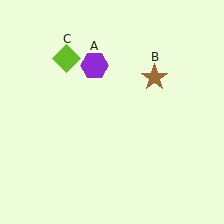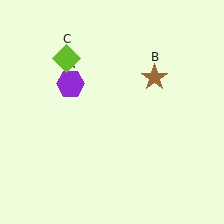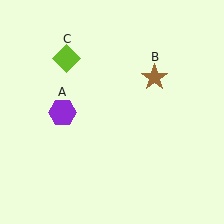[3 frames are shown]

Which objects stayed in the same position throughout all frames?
Brown star (object B) and lime diamond (object C) remained stationary.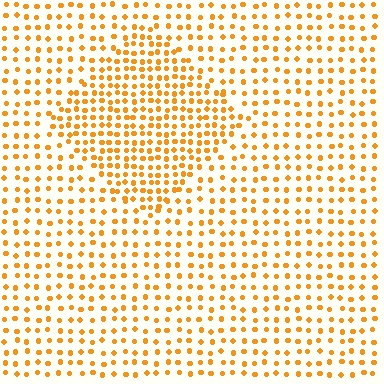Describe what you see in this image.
The image contains small orange elements arranged at two different densities. A diamond-shaped region is visible where the elements are more densely packed than the surrounding area.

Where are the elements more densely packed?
The elements are more densely packed inside the diamond boundary.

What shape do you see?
I see a diamond.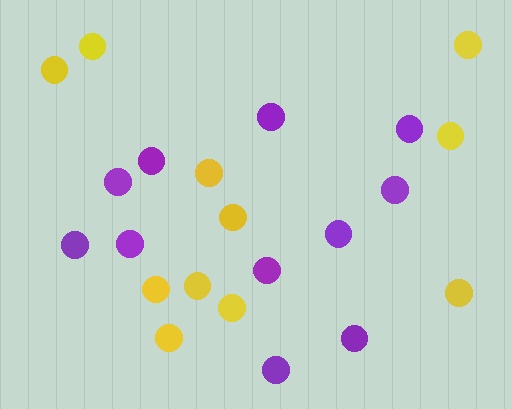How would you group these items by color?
There are 2 groups: one group of purple circles (11) and one group of yellow circles (11).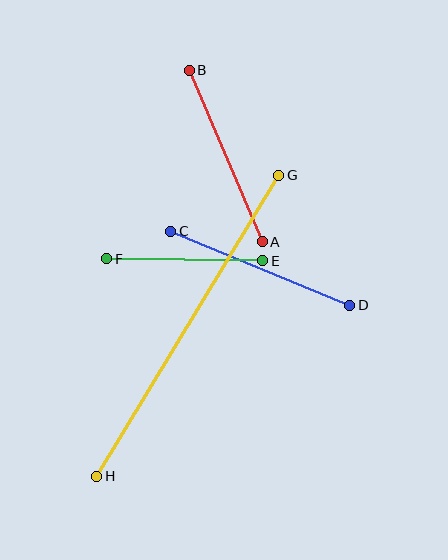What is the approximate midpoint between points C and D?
The midpoint is at approximately (260, 268) pixels.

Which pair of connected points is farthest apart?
Points G and H are farthest apart.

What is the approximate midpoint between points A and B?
The midpoint is at approximately (226, 156) pixels.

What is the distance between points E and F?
The distance is approximately 156 pixels.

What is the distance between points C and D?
The distance is approximately 194 pixels.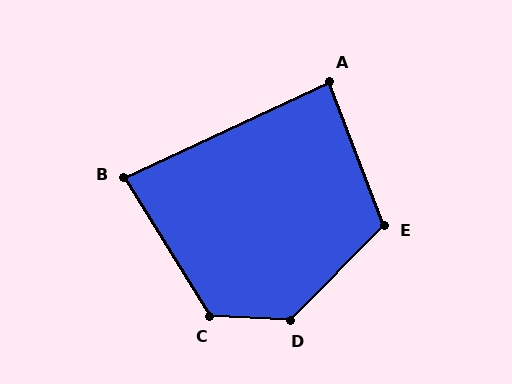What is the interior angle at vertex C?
Approximately 124 degrees (obtuse).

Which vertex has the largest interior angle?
D, at approximately 132 degrees.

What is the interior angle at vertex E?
Approximately 114 degrees (obtuse).